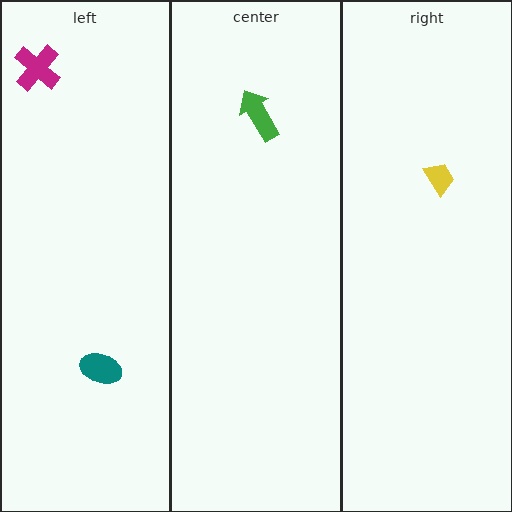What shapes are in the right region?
The yellow trapezoid.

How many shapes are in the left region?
2.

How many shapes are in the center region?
1.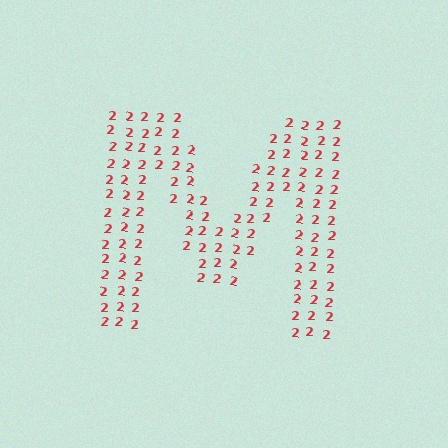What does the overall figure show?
The overall figure shows the letter M.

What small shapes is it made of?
It is made of small digit 2's.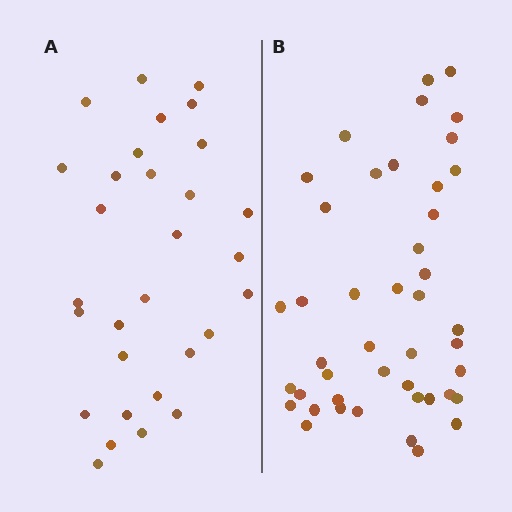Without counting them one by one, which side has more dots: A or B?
Region B (the right region) has more dots.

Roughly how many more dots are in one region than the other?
Region B has approximately 15 more dots than region A.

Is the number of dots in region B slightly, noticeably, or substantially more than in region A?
Region B has substantially more. The ratio is roughly 1.5 to 1.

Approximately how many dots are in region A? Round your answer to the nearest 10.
About 30 dots.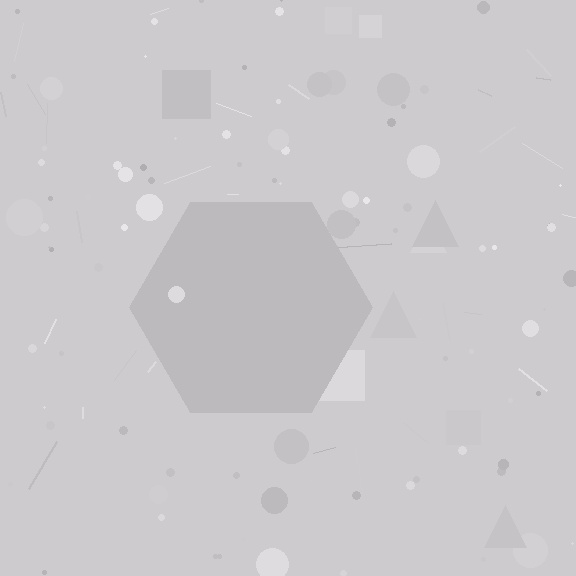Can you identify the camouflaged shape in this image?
The camouflaged shape is a hexagon.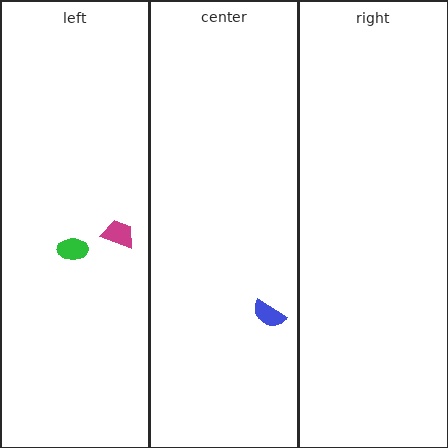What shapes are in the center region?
The blue semicircle.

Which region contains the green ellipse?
The left region.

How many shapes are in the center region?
1.